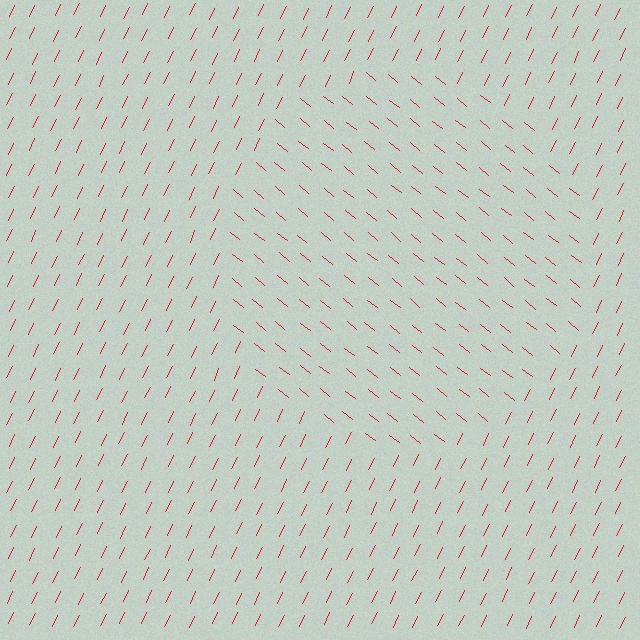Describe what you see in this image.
The image is filled with small red line segments. A circle region in the image has lines oriented differently from the surrounding lines, creating a visible texture boundary.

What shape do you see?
I see a circle.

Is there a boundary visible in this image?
Yes, there is a texture boundary formed by a change in line orientation.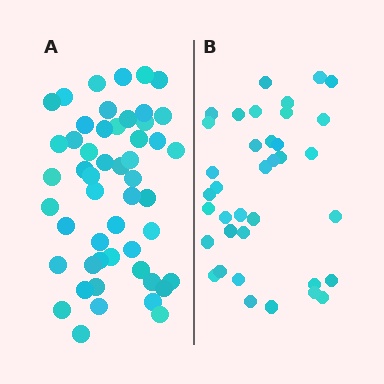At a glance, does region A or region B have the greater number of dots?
Region A (the left region) has more dots.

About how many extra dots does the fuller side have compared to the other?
Region A has approximately 15 more dots than region B.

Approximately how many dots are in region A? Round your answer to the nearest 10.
About 50 dots. (The exact count is 51, which rounds to 50.)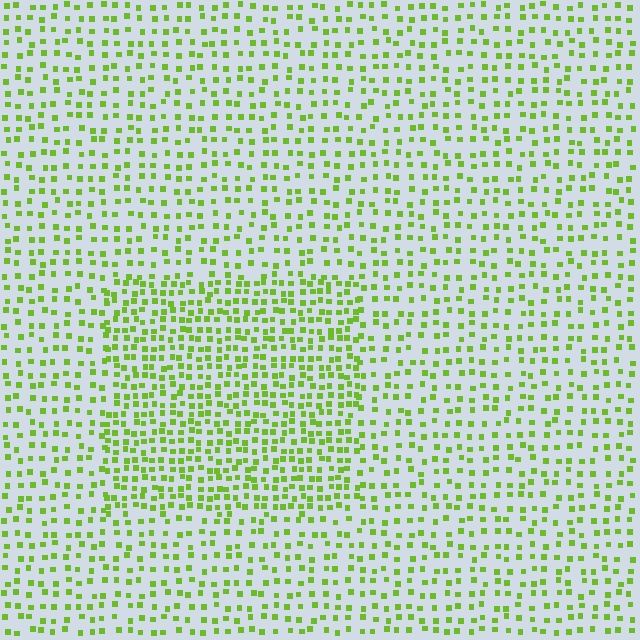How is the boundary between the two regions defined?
The boundary is defined by a change in element density (approximately 1.7x ratio). All elements are the same color, size, and shape.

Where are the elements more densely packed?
The elements are more densely packed inside the rectangle boundary.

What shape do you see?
I see a rectangle.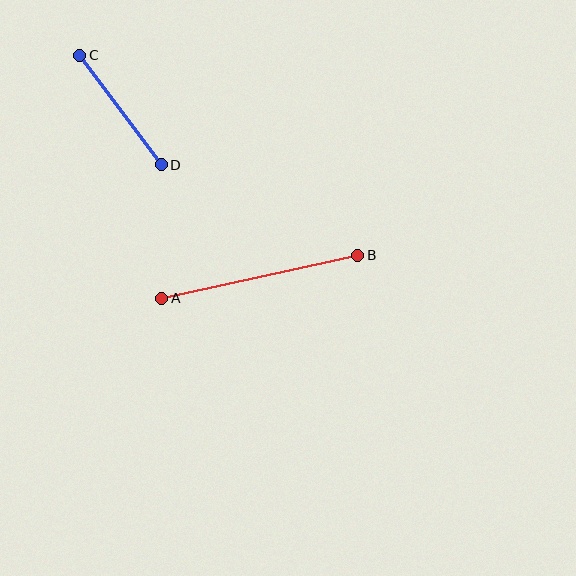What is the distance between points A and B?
The distance is approximately 200 pixels.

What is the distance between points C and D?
The distance is approximately 137 pixels.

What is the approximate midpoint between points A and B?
The midpoint is at approximately (260, 277) pixels.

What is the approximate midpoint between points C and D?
The midpoint is at approximately (121, 110) pixels.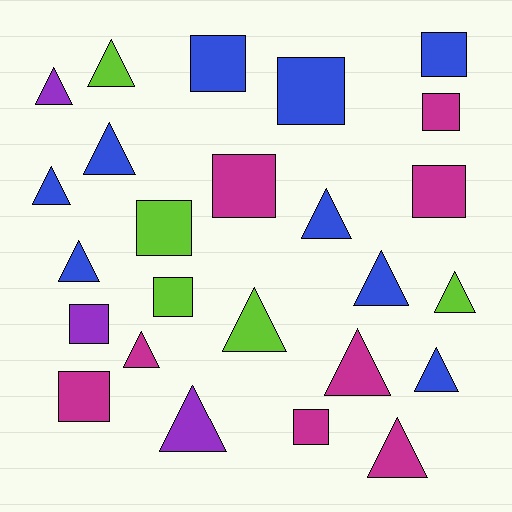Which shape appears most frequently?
Triangle, with 14 objects.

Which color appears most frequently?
Blue, with 9 objects.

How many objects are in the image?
There are 25 objects.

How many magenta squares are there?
There are 5 magenta squares.